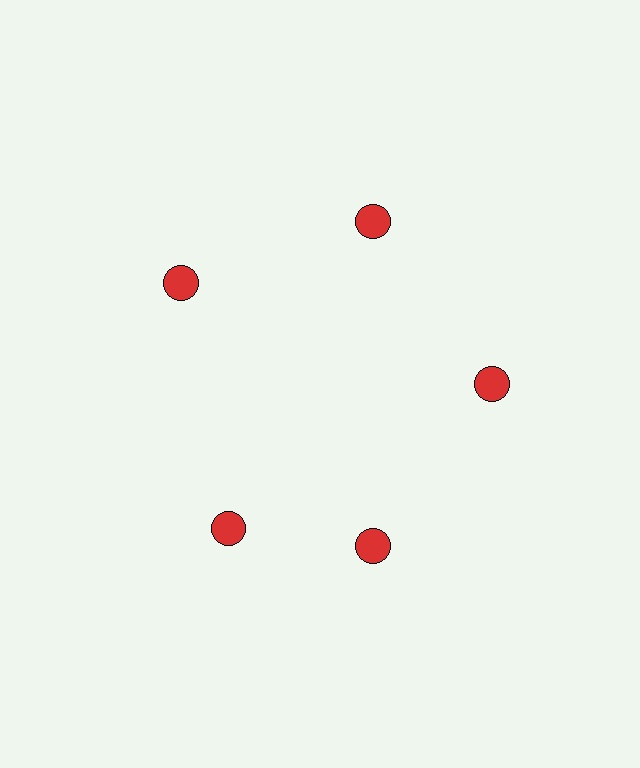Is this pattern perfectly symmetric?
No. The 5 red circles are arranged in a ring, but one element near the 8 o'clock position is rotated out of alignment along the ring, breaking the 5-fold rotational symmetry.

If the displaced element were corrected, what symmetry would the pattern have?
It would have 5-fold rotational symmetry — the pattern would map onto itself every 72 degrees.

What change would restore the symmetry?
The symmetry would be restored by rotating it back into even spacing with its neighbors so that all 5 circles sit at equal angles and equal distance from the center.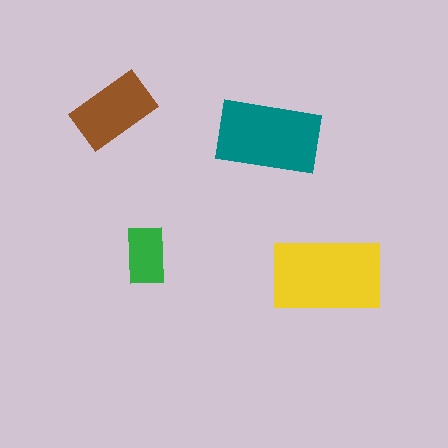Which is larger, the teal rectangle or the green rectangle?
The teal one.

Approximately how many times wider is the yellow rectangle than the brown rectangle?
About 1.5 times wider.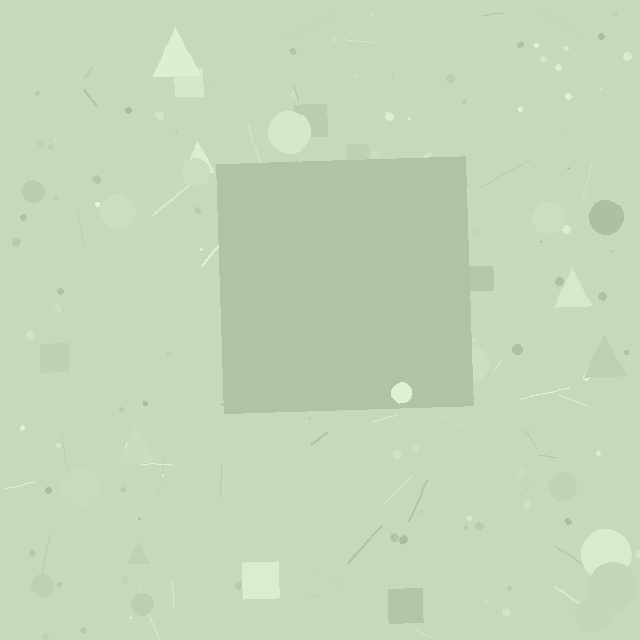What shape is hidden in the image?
A square is hidden in the image.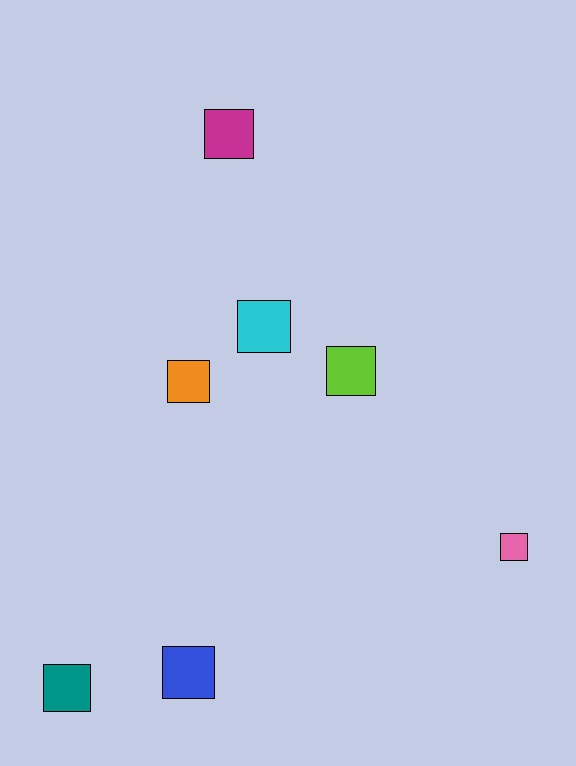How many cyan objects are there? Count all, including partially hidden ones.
There is 1 cyan object.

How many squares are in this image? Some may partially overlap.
There are 7 squares.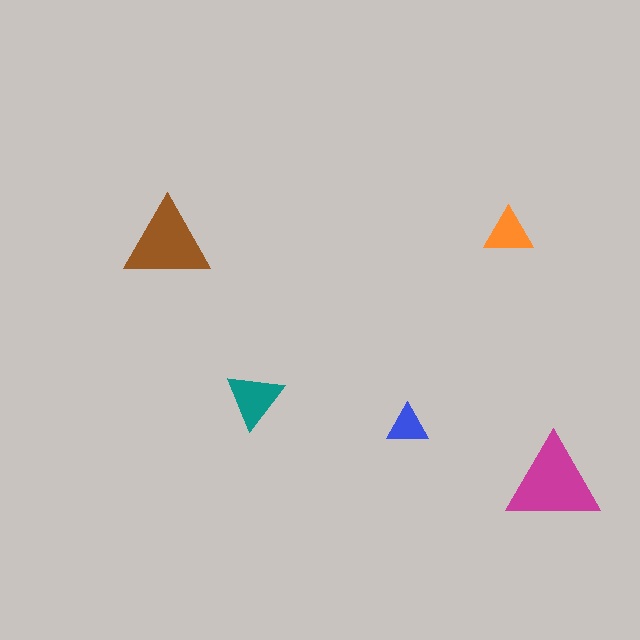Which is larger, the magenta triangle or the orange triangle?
The magenta one.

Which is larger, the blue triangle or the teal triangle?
The teal one.